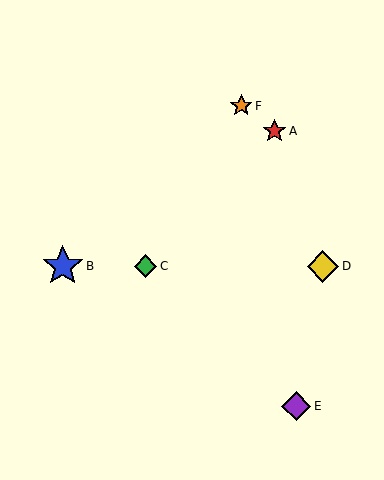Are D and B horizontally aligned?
Yes, both are at y≈266.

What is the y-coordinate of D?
Object D is at y≈266.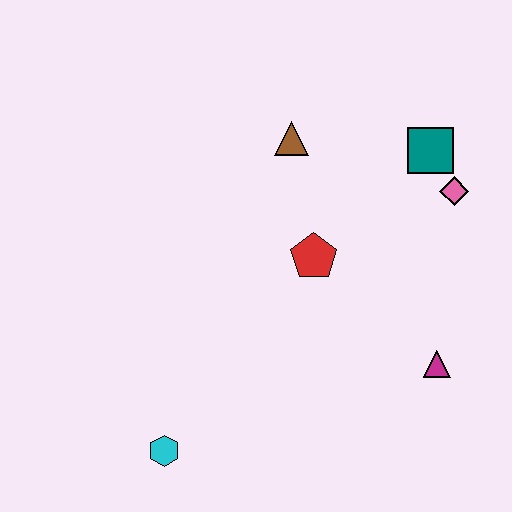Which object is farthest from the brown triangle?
The cyan hexagon is farthest from the brown triangle.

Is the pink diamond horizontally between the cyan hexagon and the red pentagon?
No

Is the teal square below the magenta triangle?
No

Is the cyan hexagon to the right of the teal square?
No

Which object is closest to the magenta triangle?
The red pentagon is closest to the magenta triangle.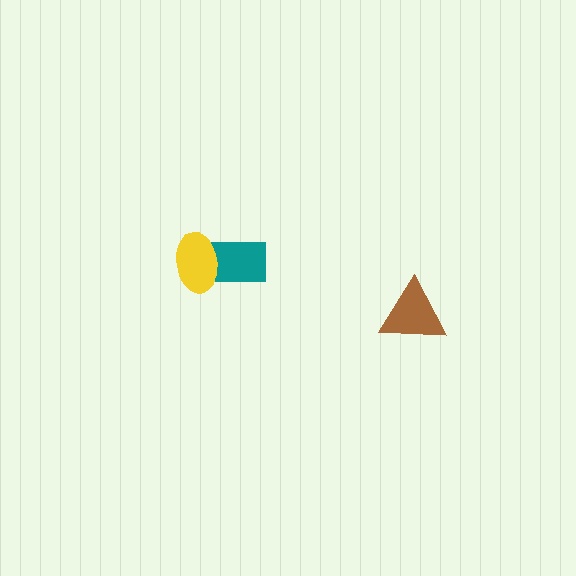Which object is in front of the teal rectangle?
The yellow ellipse is in front of the teal rectangle.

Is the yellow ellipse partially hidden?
No, no other shape covers it.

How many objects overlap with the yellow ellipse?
1 object overlaps with the yellow ellipse.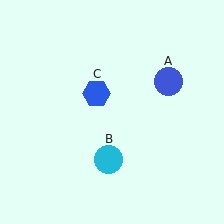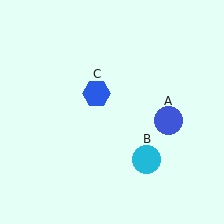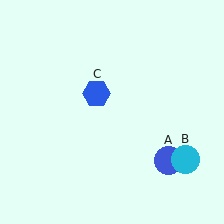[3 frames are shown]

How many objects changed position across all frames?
2 objects changed position: blue circle (object A), cyan circle (object B).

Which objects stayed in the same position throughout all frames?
Blue hexagon (object C) remained stationary.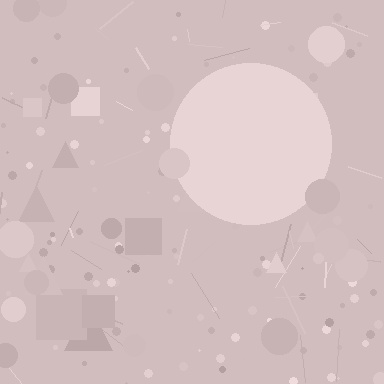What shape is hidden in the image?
A circle is hidden in the image.